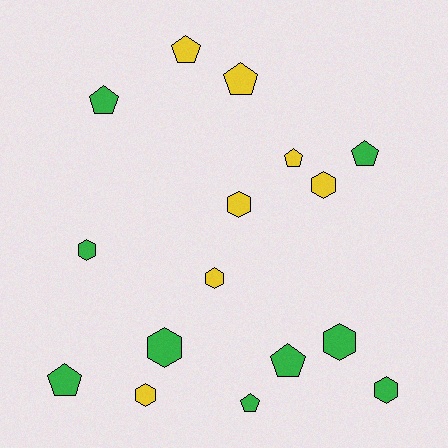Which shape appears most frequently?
Pentagon, with 8 objects.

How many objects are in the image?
There are 16 objects.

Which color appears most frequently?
Green, with 9 objects.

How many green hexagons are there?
There are 4 green hexagons.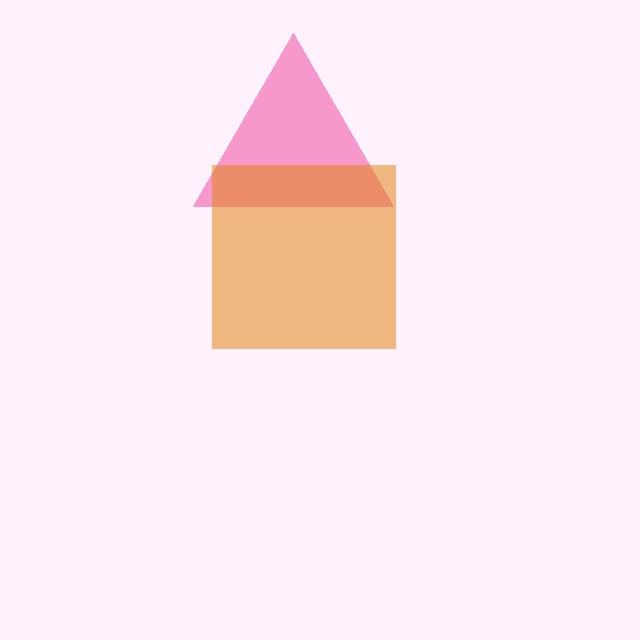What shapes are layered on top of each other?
The layered shapes are: a pink triangle, an orange square.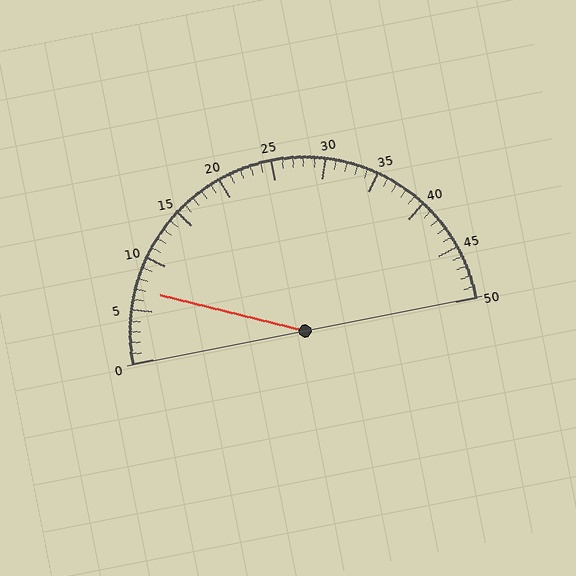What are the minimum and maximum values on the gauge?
The gauge ranges from 0 to 50.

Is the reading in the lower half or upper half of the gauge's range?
The reading is in the lower half of the range (0 to 50).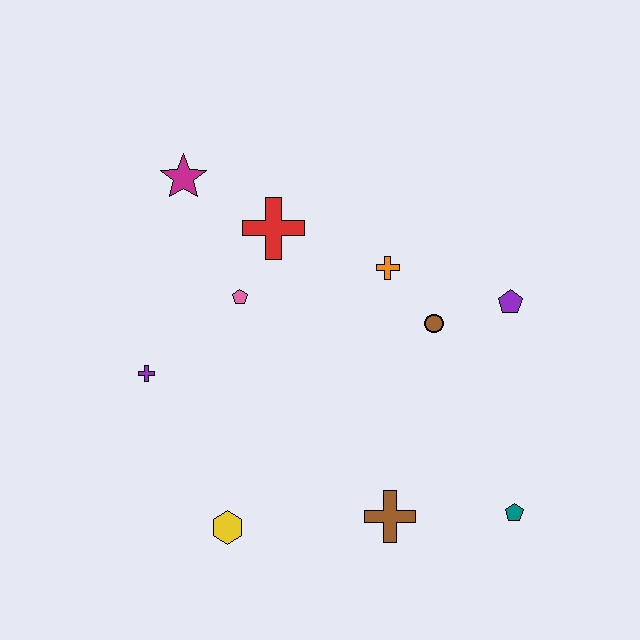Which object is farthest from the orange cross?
The yellow hexagon is farthest from the orange cross.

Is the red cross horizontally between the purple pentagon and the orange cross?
No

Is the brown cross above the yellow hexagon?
Yes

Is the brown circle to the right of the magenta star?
Yes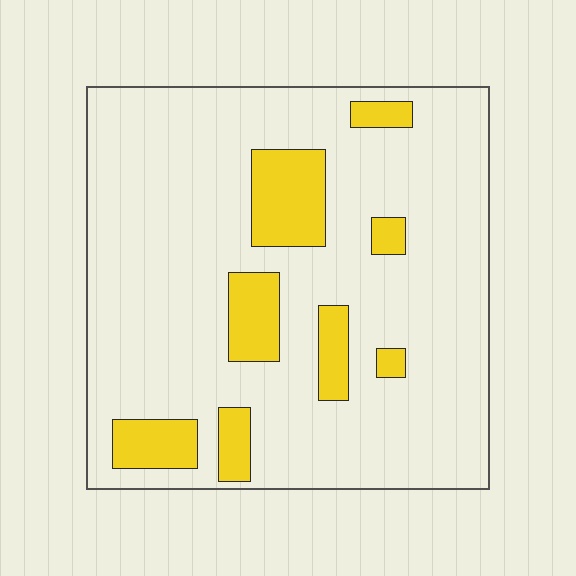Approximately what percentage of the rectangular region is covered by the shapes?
Approximately 15%.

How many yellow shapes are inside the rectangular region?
8.